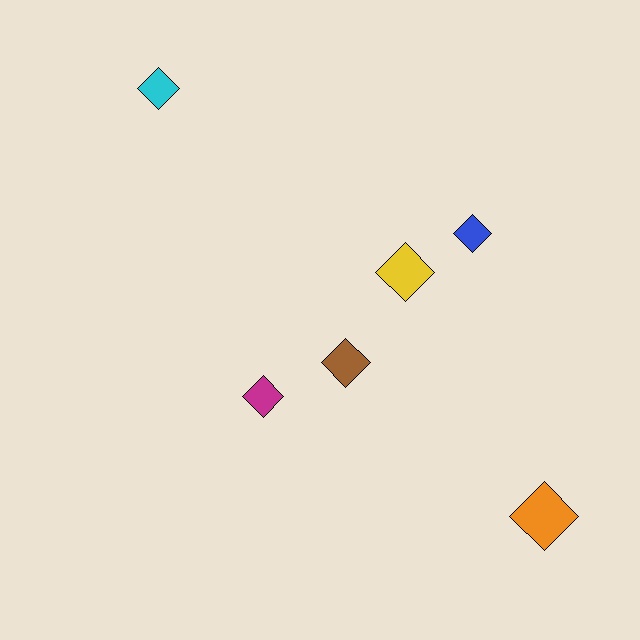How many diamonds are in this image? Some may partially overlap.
There are 6 diamonds.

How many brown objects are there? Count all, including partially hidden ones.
There is 1 brown object.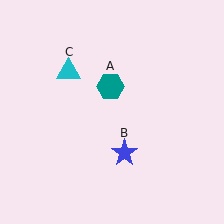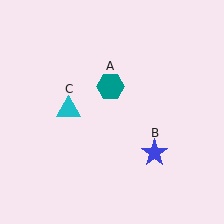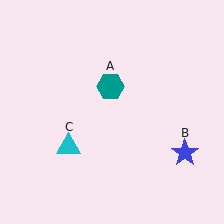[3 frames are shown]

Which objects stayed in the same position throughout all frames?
Teal hexagon (object A) remained stationary.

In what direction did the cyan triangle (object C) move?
The cyan triangle (object C) moved down.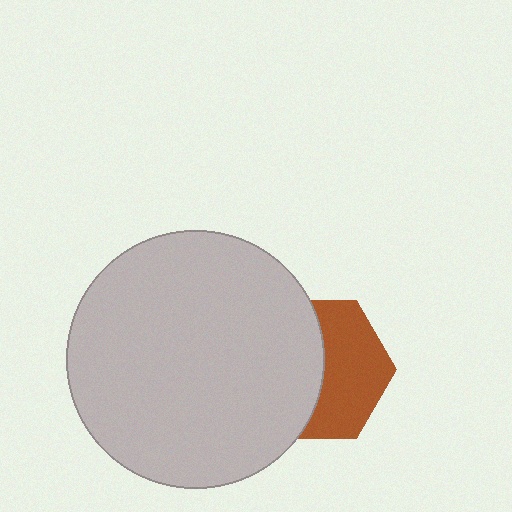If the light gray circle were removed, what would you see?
You would see the complete brown hexagon.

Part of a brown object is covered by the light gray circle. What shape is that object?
It is a hexagon.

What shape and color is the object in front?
The object in front is a light gray circle.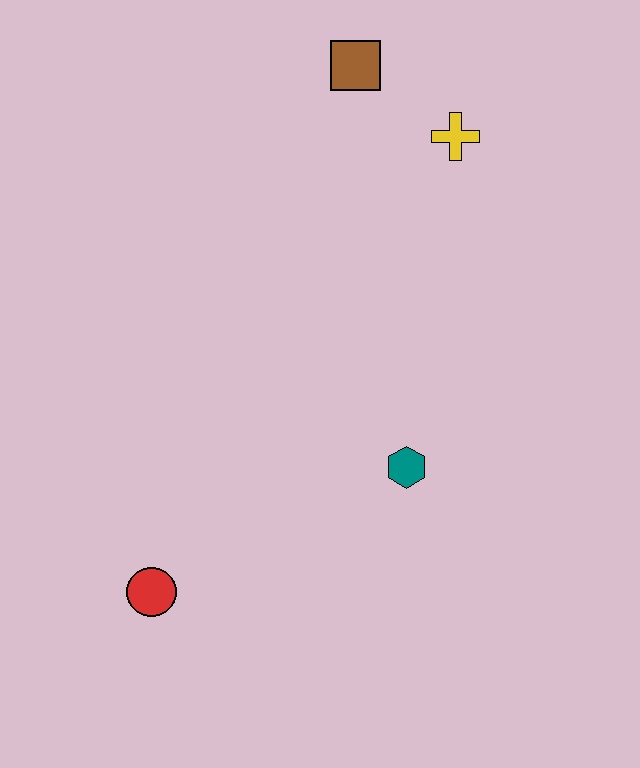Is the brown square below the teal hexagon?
No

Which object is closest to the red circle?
The teal hexagon is closest to the red circle.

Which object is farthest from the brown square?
The red circle is farthest from the brown square.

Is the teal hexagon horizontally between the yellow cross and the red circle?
Yes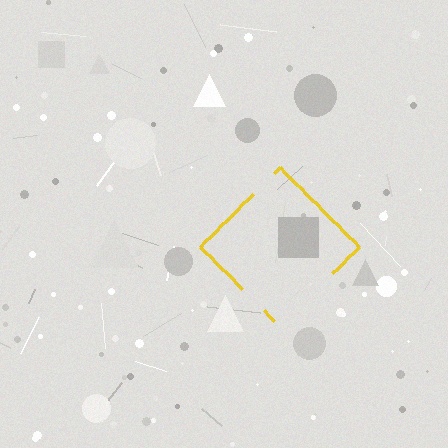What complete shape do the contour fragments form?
The contour fragments form a diamond.